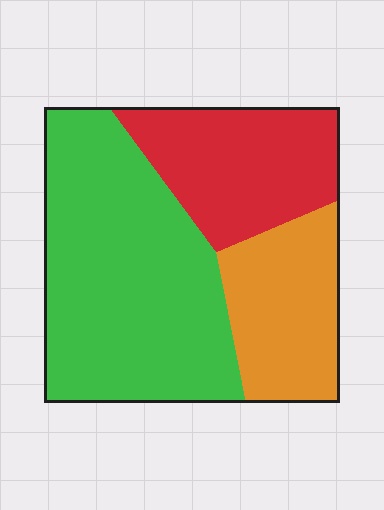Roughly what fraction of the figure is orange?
Orange takes up about one fifth (1/5) of the figure.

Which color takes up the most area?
Green, at roughly 50%.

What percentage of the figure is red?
Red takes up about one quarter (1/4) of the figure.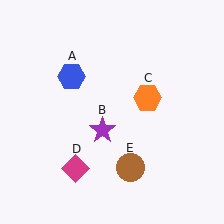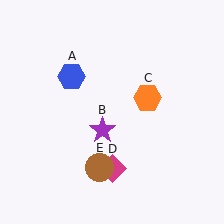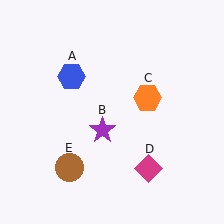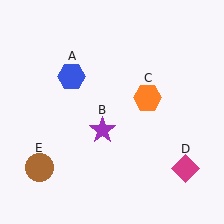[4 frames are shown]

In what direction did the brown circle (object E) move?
The brown circle (object E) moved left.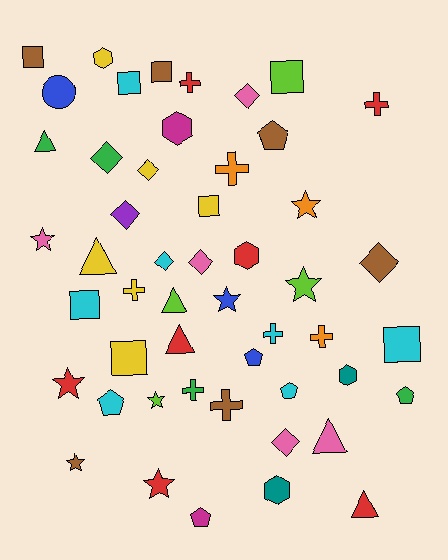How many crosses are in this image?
There are 8 crosses.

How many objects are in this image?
There are 50 objects.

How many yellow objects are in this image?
There are 6 yellow objects.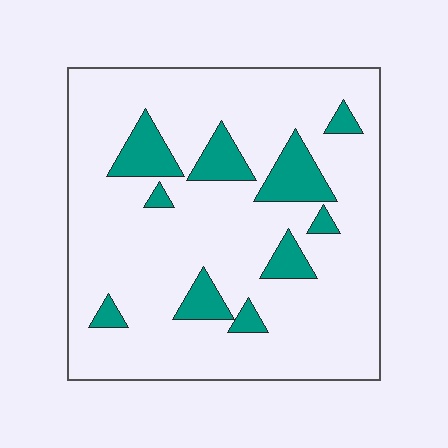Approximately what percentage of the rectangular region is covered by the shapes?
Approximately 15%.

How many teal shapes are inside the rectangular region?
10.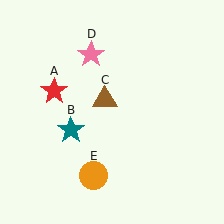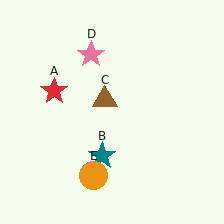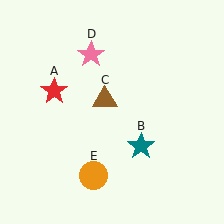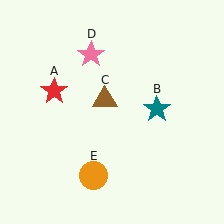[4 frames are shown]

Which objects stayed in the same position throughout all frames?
Red star (object A) and brown triangle (object C) and pink star (object D) and orange circle (object E) remained stationary.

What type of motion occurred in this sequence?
The teal star (object B) rotated counterclockwise around the center of the scene.